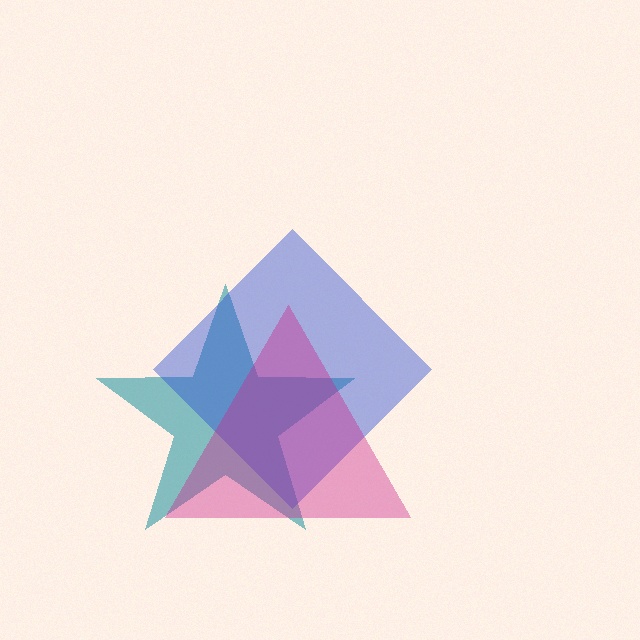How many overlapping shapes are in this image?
There are 3 overlapping shapes in the image.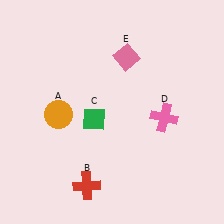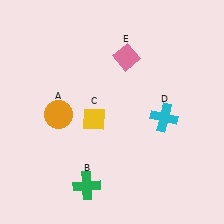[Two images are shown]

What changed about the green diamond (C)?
In Image 1, C is green. In Image 2, it changed to yellow.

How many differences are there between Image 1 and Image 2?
There are 3 differences between the two images.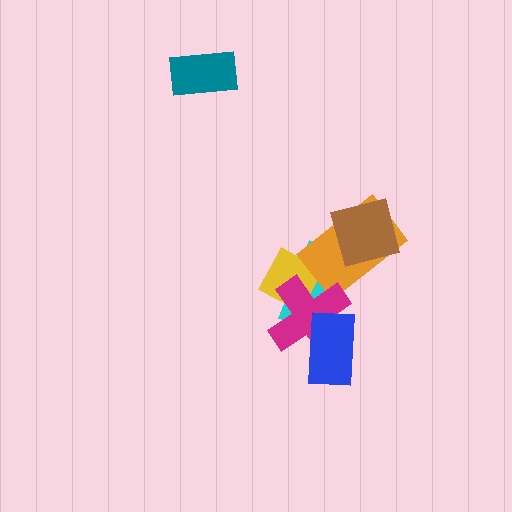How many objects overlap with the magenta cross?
3 objects overlap with the magenta cross.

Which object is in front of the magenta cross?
The blue rectangle is in front of the magenta cross.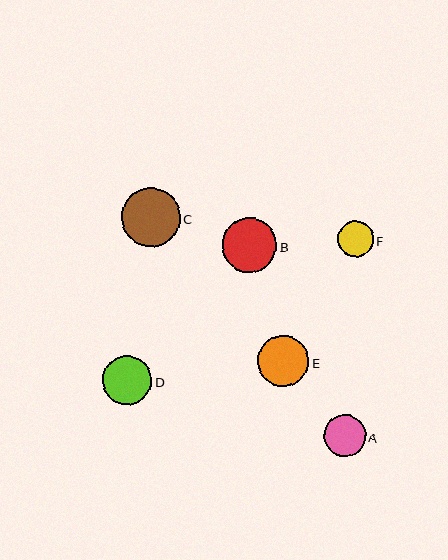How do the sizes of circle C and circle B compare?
Circle C and circle B are approximately the same size.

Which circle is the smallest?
Circle F is the smallest with a size of approximately 36 pixels.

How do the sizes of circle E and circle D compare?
Circle E and circle D are approximately the same size.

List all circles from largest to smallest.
From largest to smallest: C, B, E, D, A, F.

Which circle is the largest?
Circle C is the largest with a size of approximately 59 pixels.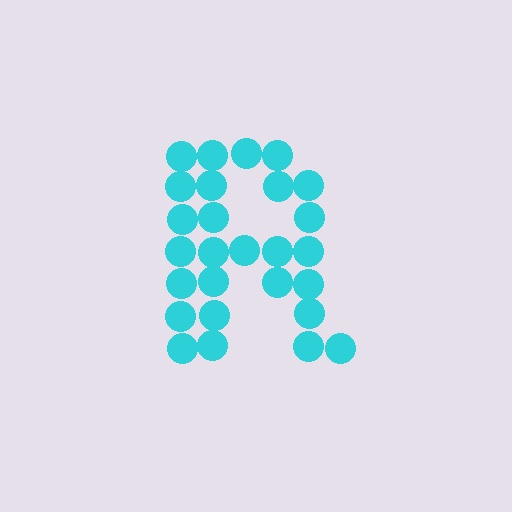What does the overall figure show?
The overall figure shows the letter R.